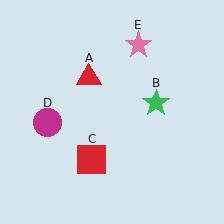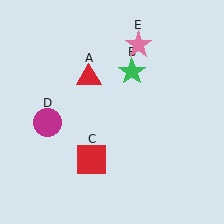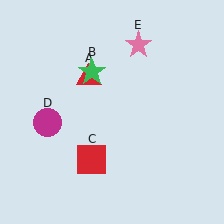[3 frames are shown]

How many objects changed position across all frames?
1 object changed position: green star (object B).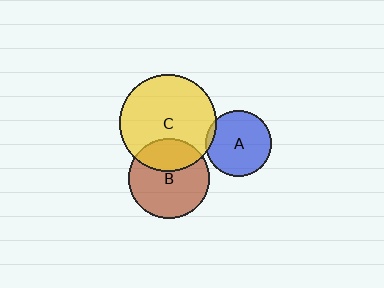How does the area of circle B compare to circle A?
Approximately 1.5 times.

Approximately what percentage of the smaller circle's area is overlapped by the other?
Approximately 30%.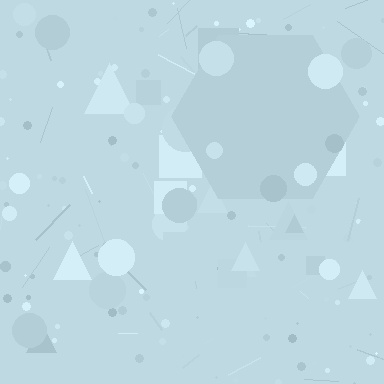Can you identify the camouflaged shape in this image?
The camouflaged shape is a hexagon.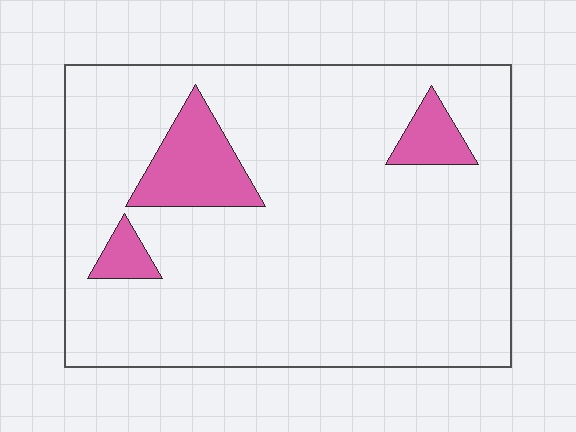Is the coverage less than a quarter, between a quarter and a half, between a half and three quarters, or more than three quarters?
Less than a quarter.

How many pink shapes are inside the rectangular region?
3.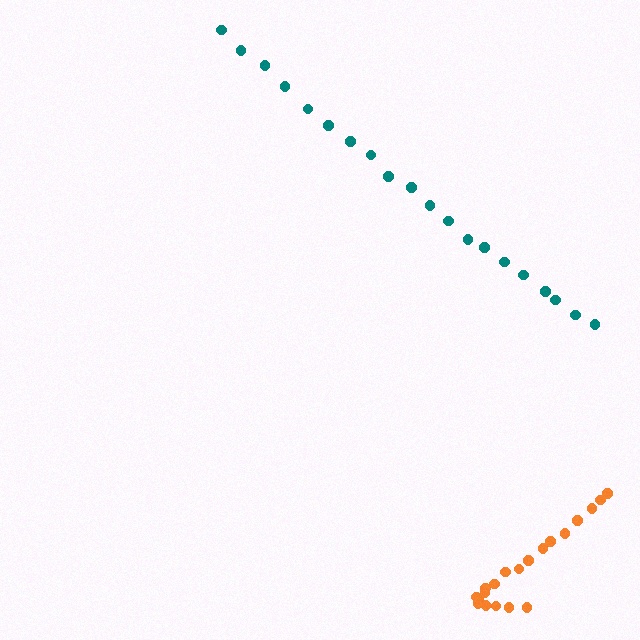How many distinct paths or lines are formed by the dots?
There are 2 distinct paths.